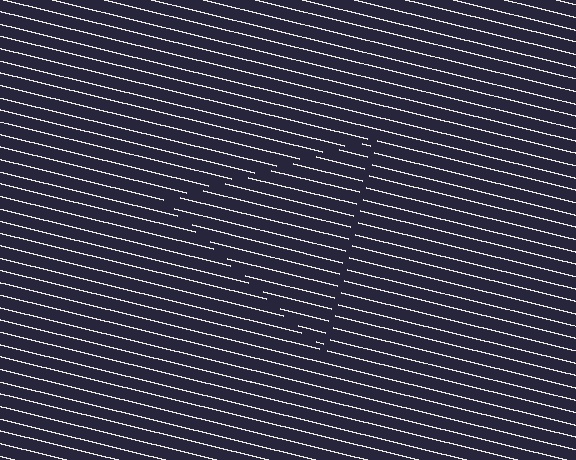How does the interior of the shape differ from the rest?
The interior of the shape contains the same grating, shifted by half a period — the contour is defined by the phase discontinuity where line-ends from the inner and outer gratings abut.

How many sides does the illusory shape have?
3 sides — the line-ends trace a triangle.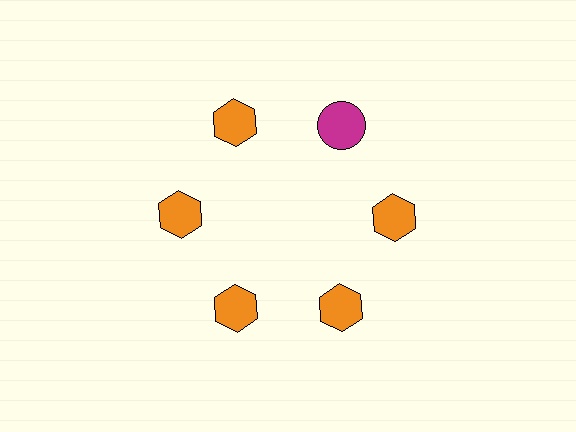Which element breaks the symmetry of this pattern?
The magenta circle at roughly the 1 o'clock position breaks the symmetry. All other shapes are orange hexagons.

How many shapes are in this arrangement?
There are 6 shapes arranged in a ring pattern.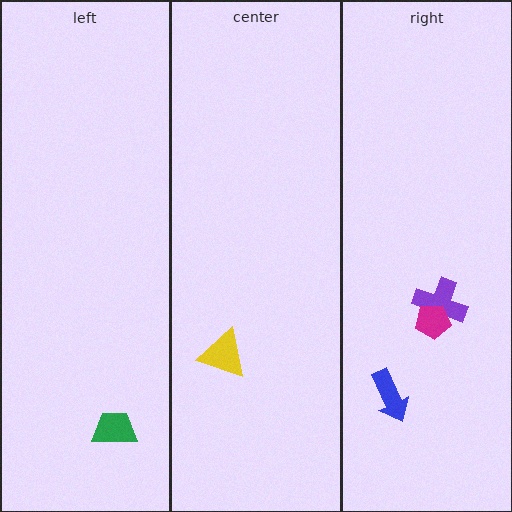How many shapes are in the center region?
1.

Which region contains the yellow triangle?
The center region.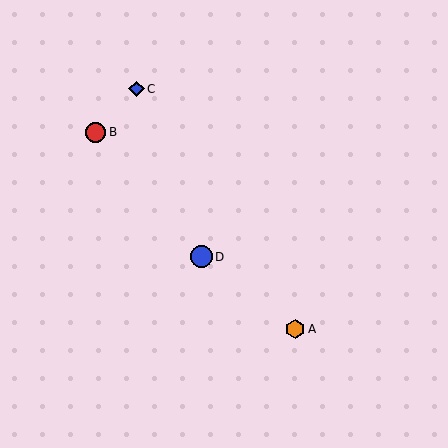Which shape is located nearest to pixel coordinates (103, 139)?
The red circle (labeled B) at (95, 132) is nearest to that location.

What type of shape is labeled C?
Shape C is a blue diamond.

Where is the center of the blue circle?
The center of the blue circle is at (201, 257).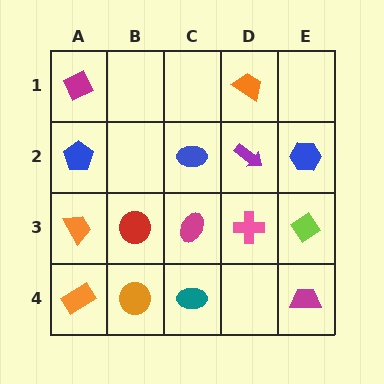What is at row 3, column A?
An orange trapezoid.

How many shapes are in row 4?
4 shapes.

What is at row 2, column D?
A purple arrow.